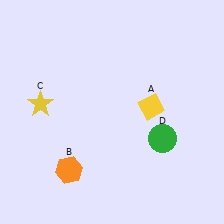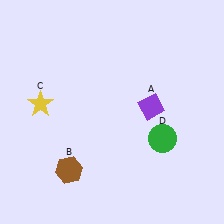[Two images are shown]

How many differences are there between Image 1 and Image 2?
There are 2 differences between the two images.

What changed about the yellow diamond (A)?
In Image 1, A is yellow. In Image 2, it changed to purple.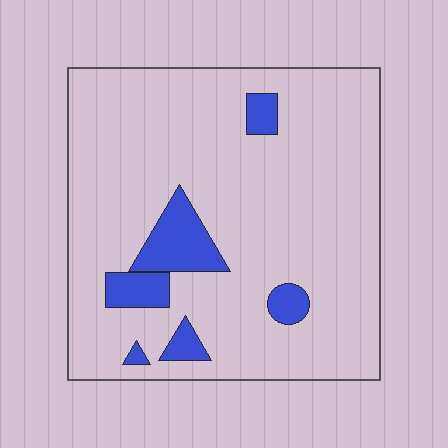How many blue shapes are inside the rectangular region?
6.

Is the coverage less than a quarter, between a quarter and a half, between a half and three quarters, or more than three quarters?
Less than a quarter.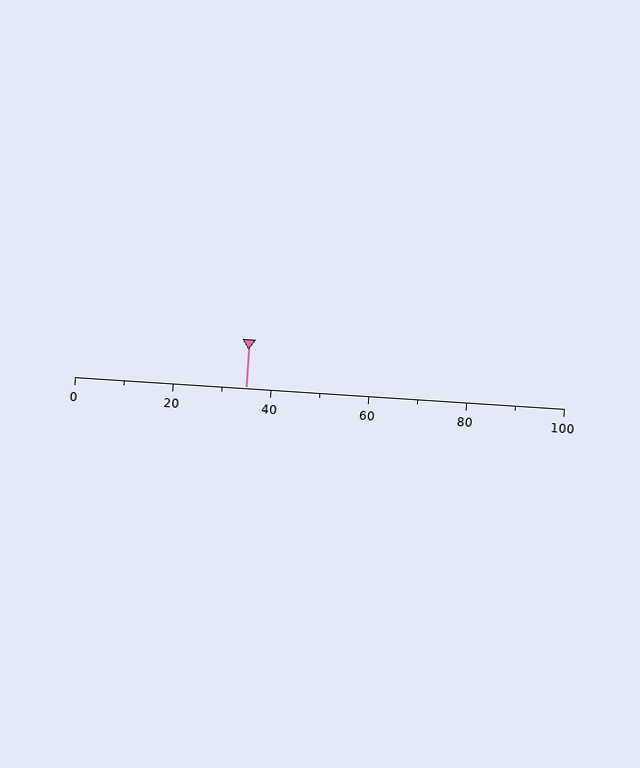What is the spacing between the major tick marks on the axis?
The major ticks are spaced 20 apart.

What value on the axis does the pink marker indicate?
The marker indicates approximately 35.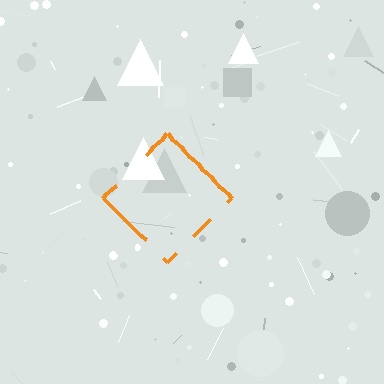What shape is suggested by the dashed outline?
The dashed outline suggests a diamond.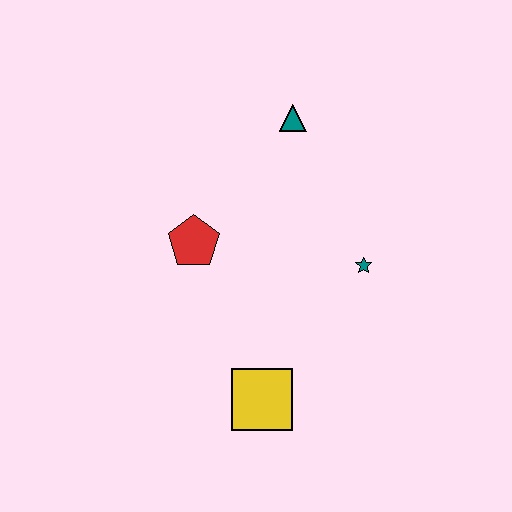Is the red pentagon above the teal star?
Yes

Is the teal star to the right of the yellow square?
Yes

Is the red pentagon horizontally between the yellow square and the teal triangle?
No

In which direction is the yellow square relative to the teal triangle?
The yellow square is below the teal triangle.